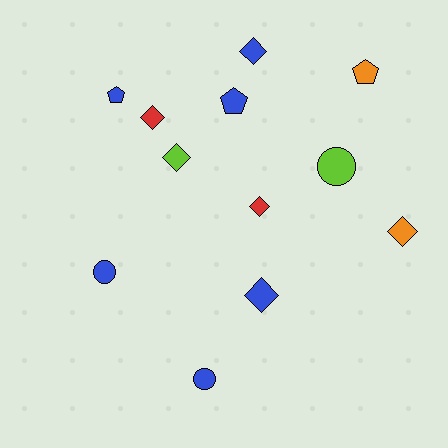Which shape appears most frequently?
Diamond, with 6 objects.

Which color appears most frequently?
Blue, with 6 objects.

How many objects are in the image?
There are 12 objects.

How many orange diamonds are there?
There is 1 orange diamond.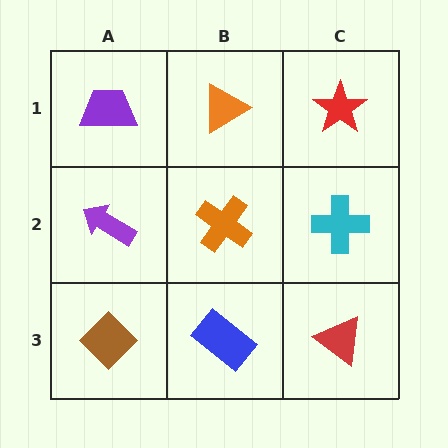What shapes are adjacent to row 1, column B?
An orange cross (row 2, column B), a purple trapezoid (row 1, column A), a red star (row 1, column C).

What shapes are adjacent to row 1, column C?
A cyan cross (row 2, column C), an orange triangle (row 1, column B).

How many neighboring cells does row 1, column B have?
3.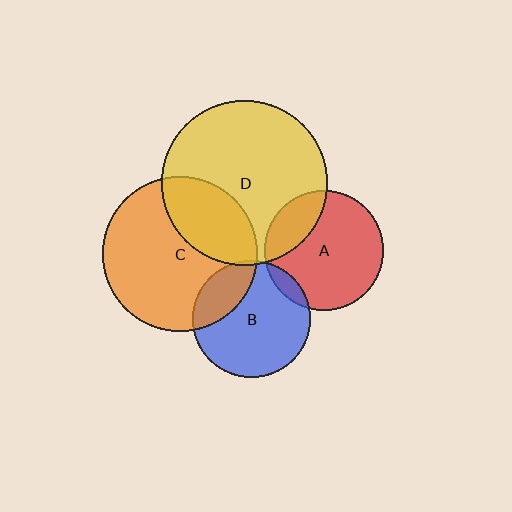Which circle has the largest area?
Circle D (yellow).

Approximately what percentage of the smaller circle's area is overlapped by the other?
Approximately 25%.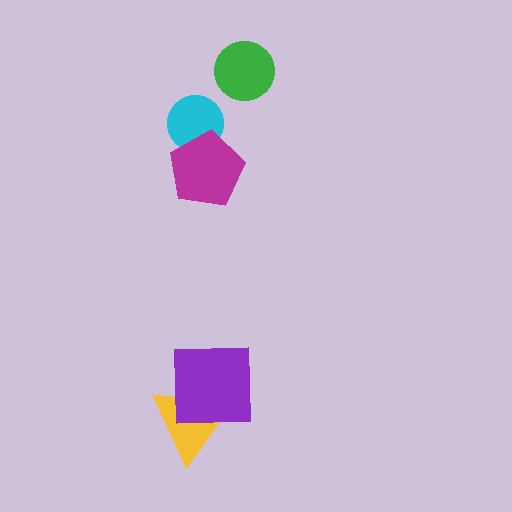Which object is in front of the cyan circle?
The magenta pentagon is in front of the cyan circle.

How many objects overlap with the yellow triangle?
1 object overlaps with the yellow triangle.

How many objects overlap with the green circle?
0 objects overlap with the green circle.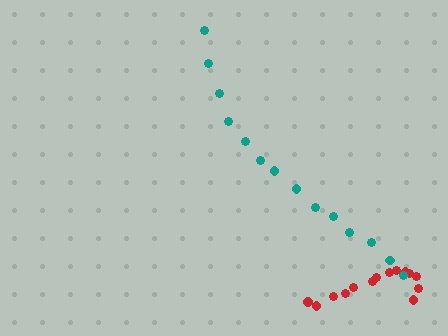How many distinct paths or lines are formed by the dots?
There are 2 distinct paths.